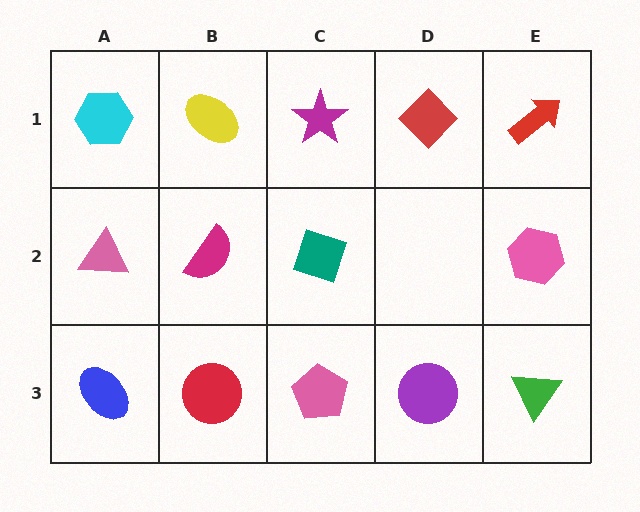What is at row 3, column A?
A blue ellipse.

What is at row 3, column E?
A green triangle.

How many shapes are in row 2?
4 shapes.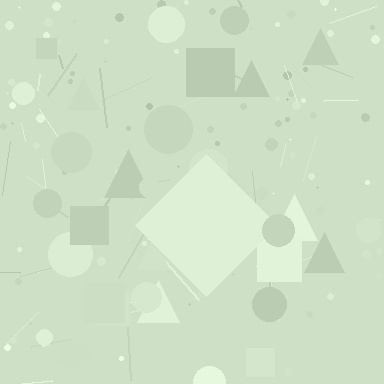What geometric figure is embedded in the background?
A diamond is embedded in the background.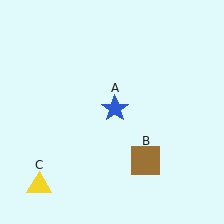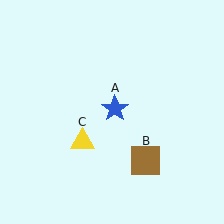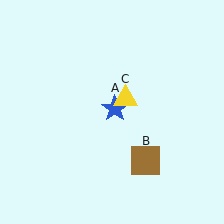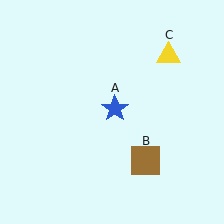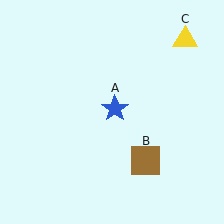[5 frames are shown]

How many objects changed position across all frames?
1 object changed position: yellow triangle (object C).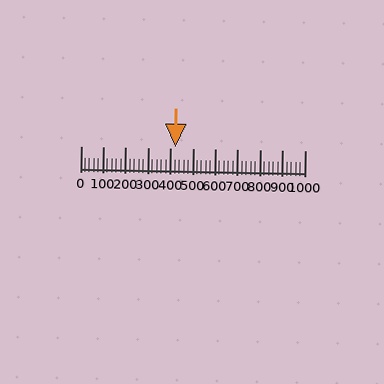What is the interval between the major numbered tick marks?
The major tick marks are spaced 100 units apart.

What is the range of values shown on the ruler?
The ruler shows values from 0 to 1000.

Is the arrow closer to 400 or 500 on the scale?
The arrow is closer to 400.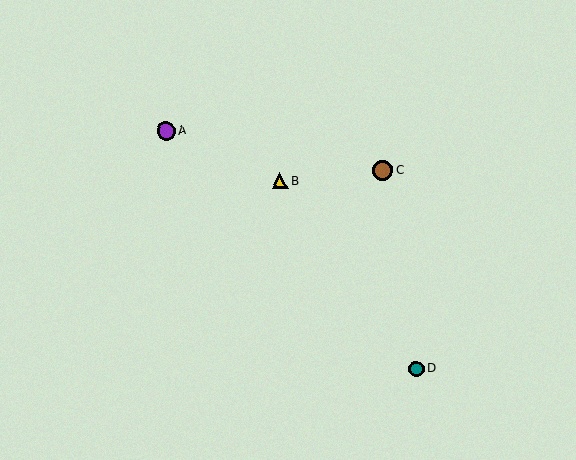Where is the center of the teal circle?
The center of the teal circle is at (416, 369).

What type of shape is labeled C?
Shape C is a brown circle.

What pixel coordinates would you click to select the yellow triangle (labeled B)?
Click at (280, 181) to select the yellow triangle B.